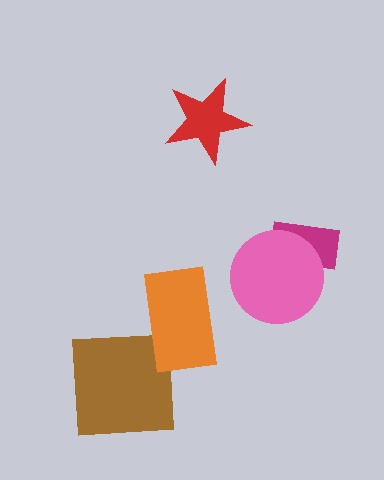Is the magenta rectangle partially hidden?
Yes, it is partially covered by another shape.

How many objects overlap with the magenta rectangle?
1 object overlaps with the magenta rectangle.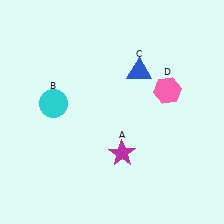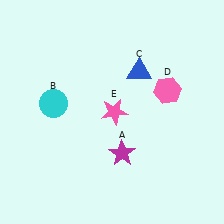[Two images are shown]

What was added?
A pink star (E) was added in Image 2.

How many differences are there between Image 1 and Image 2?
There is 1 difference between the two images.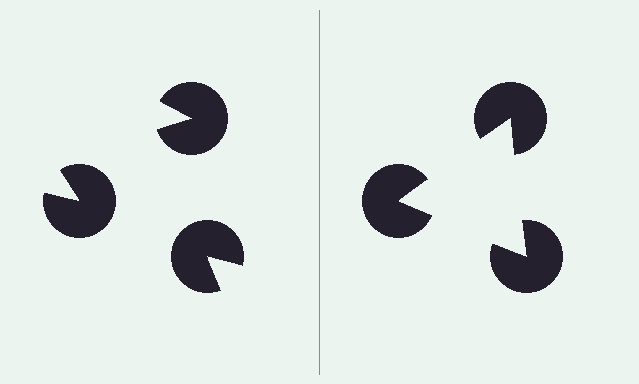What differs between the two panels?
The pac-man discs are positioned identically on both sides; only the wedge orientations differ. On the right they align to a triangle; on the left they are misaligned.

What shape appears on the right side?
An illusory triangle.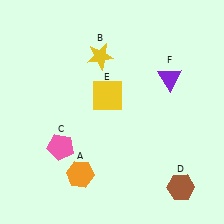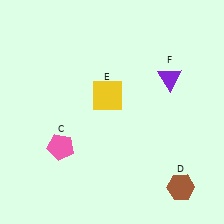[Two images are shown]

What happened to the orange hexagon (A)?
The orange hexagon (A) was removed in Image 2. It was in the bottom-left area of Image 1.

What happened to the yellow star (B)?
The yellow star (B) was removed in Image 2. It was in the top-left area of Image 1.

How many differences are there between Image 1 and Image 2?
There are 2 differences between the two images.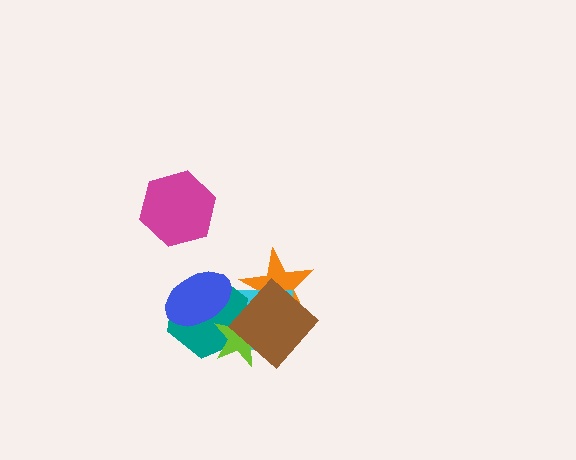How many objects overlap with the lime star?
4 objects overlap with the lime star.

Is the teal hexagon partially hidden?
Yes, it is partially covered by another shape.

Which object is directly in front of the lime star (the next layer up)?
The brown diamond is directly in front of the lime star.